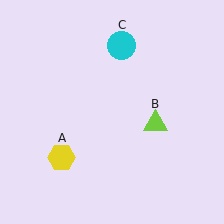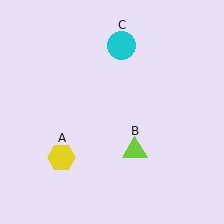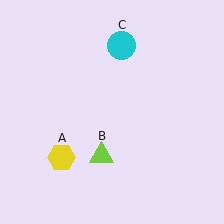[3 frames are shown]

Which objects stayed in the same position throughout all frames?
Yellow hexagon (object A) and cyan circle (object C) remained stationary.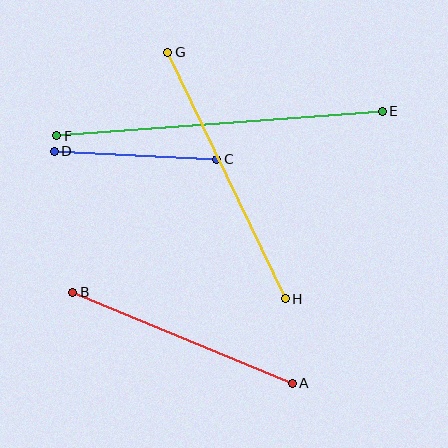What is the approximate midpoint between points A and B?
The midpoint is at approximately (182, 338) pixels.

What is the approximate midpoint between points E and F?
The midpoint is at approximately (220, 124) pixels.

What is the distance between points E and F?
The distance is approximately 326 pixels.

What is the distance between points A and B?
The distance is approximately 238 pixels.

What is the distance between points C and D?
The distance is approximately 163 pixels.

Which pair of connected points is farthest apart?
Points E and F are farthest apart.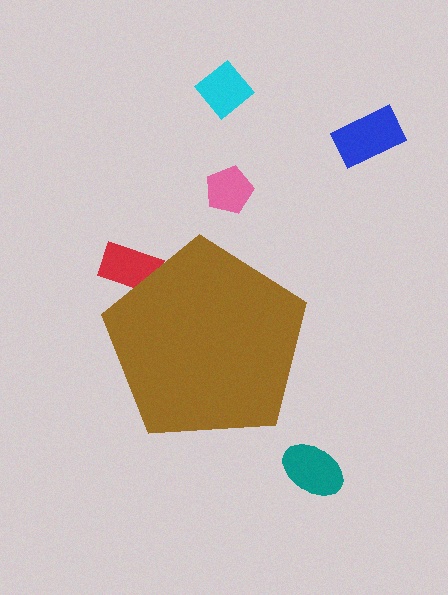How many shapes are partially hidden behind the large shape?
1 shape is partially hidden.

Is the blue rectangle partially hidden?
No, the blue rectangle is fully visible.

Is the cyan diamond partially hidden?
No, the cyan diamond is fully visible.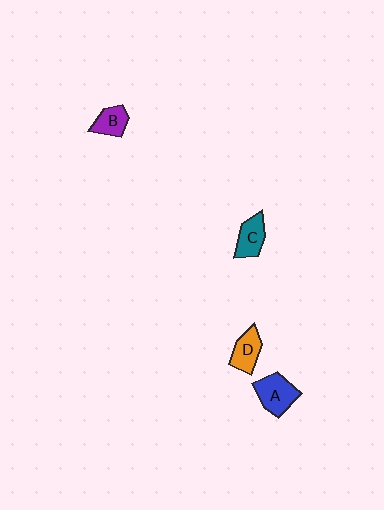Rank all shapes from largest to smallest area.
From largest to smallest: A (blue), D (orange), C (teal), B (purple).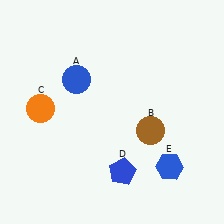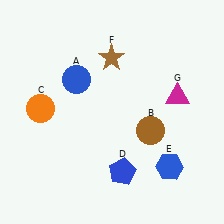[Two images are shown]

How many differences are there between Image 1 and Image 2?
There are 2 differences between the two images.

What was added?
A brown star (F), a magenta triangle (G) were added in Image 2.